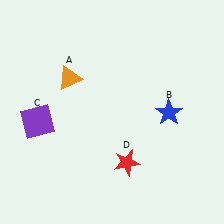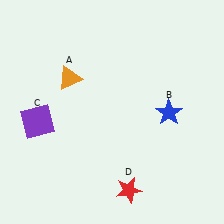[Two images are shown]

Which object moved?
The red star (D) moved down.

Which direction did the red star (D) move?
The red star (D) moved down.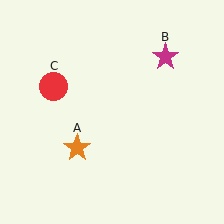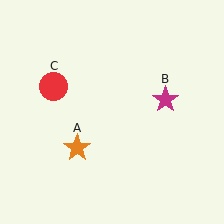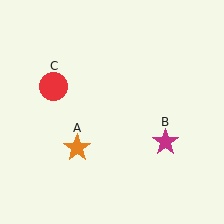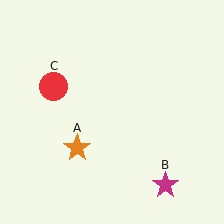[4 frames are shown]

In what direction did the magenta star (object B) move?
The magenta star (object B) moved down.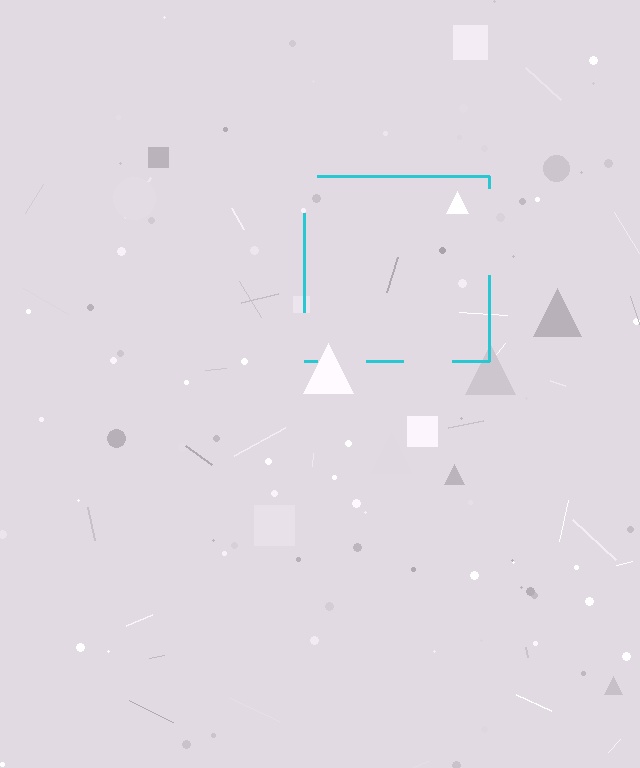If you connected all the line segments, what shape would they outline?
They would outline a square.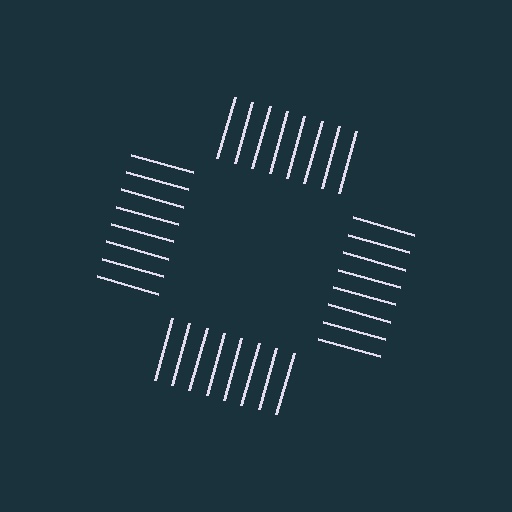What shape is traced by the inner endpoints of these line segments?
An illusory square — the line segments terminate on its edges but no continuous stroke is drawn.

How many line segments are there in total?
32 — 8 along each of the 4 edges.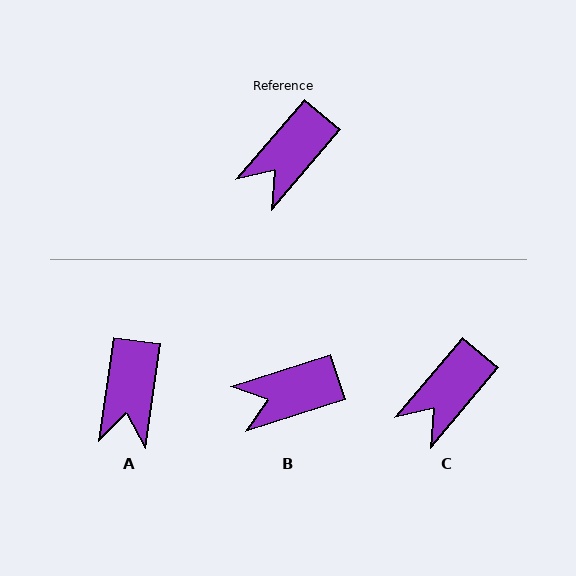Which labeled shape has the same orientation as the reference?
C.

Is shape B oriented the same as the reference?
No, it is off by about 32 degrees.